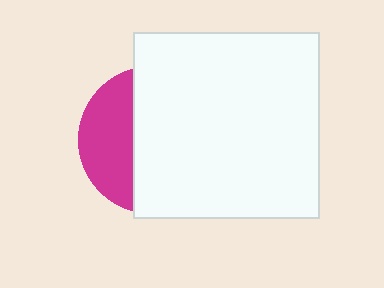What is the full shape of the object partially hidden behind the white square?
The partially hidden object is a magenta circle.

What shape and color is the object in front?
The object in front is a white square.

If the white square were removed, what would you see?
You would see the complete magenta circle.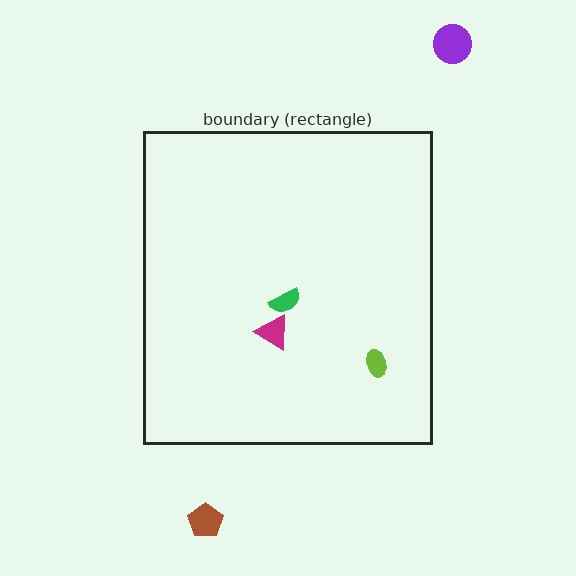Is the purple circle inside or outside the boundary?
Outside.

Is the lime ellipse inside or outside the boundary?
Inside.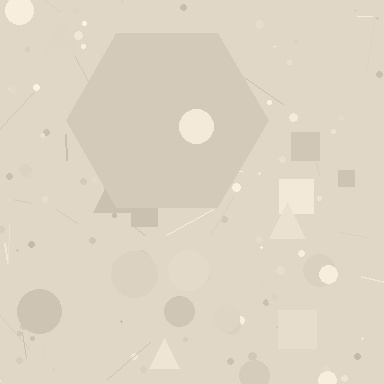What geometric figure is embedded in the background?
A hexagon is embedded in the background.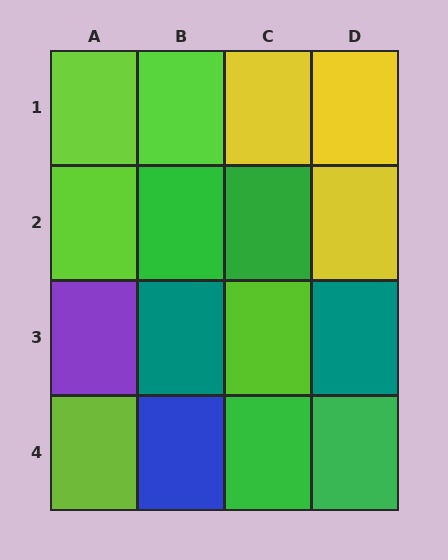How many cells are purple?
1 cell is purple.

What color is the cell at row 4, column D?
Green.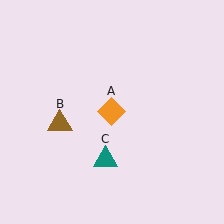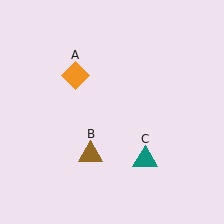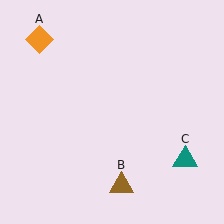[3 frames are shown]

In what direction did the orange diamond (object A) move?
The orange diamond (object A) moved up and to the left.